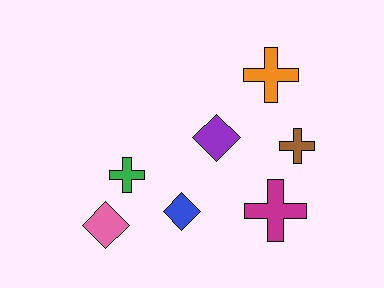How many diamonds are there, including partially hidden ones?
There are 3 diamonds.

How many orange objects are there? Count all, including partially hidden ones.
There is 1 orange object.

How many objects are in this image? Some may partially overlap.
There are 7 objects.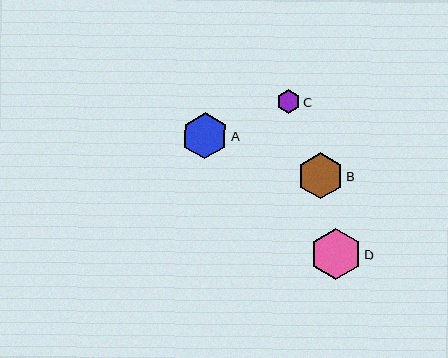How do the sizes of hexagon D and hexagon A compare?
Hexagon D and hexagon A are approximately the same size.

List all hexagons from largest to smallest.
From largest to smallest: D, A, B, C.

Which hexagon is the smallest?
Hexagon C is the smallest with a size of approximately 24 pixels.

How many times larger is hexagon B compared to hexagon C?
Hexagon B is approximately 1.9 times the size of hexagon C.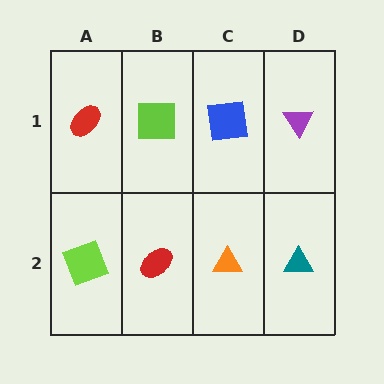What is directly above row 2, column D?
A purple triangle.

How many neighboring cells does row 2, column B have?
3.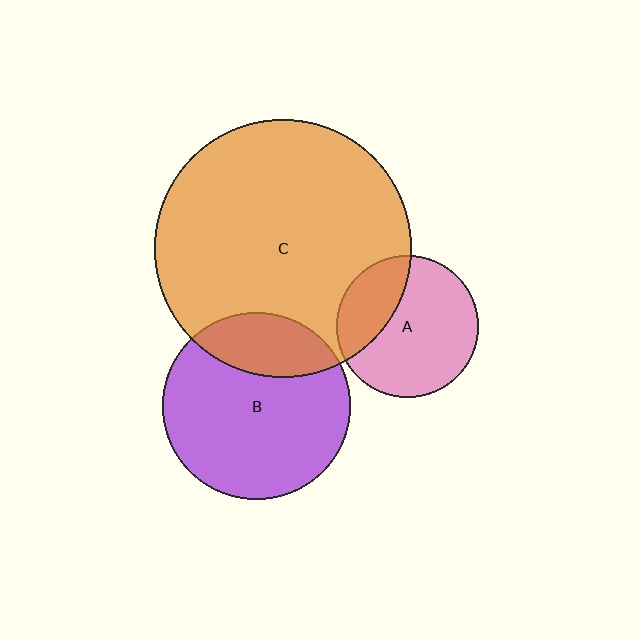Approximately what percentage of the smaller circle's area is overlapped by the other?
Approximately 25%.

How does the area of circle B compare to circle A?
Approximately 1.7 times.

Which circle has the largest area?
Circle C (orange).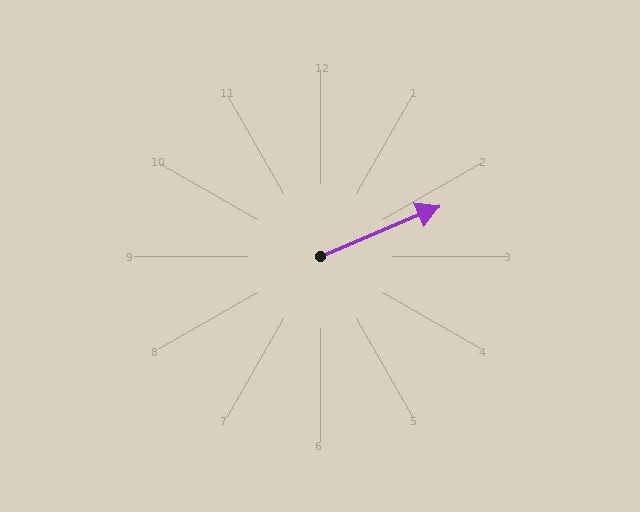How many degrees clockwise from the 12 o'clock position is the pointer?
Approximately 67 degrees.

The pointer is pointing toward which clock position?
Roughly 2 o'clock.